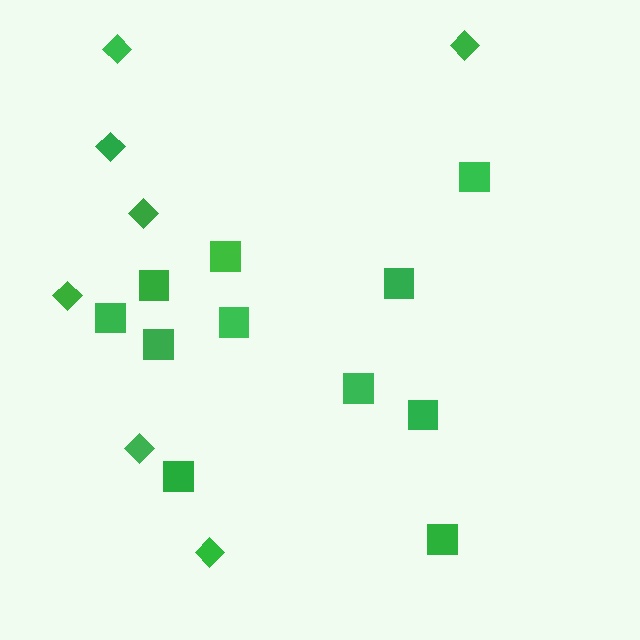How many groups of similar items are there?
There are 2 groups: one group of diamonds (7) and one group of squares (11).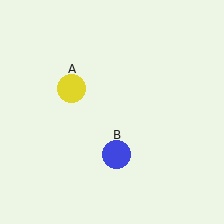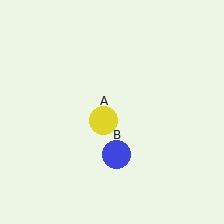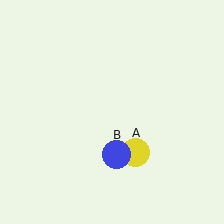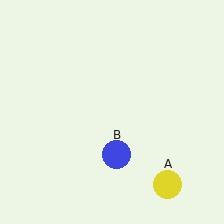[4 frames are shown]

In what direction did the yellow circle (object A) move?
The yellow circle (object A) moved down and to the right.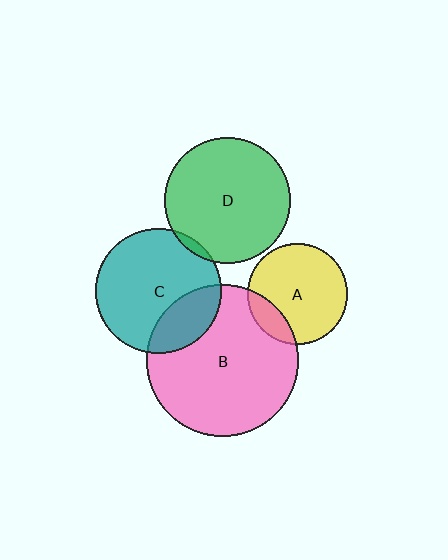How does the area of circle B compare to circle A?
Approximately 2.3 times.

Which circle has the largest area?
Circle B (pink).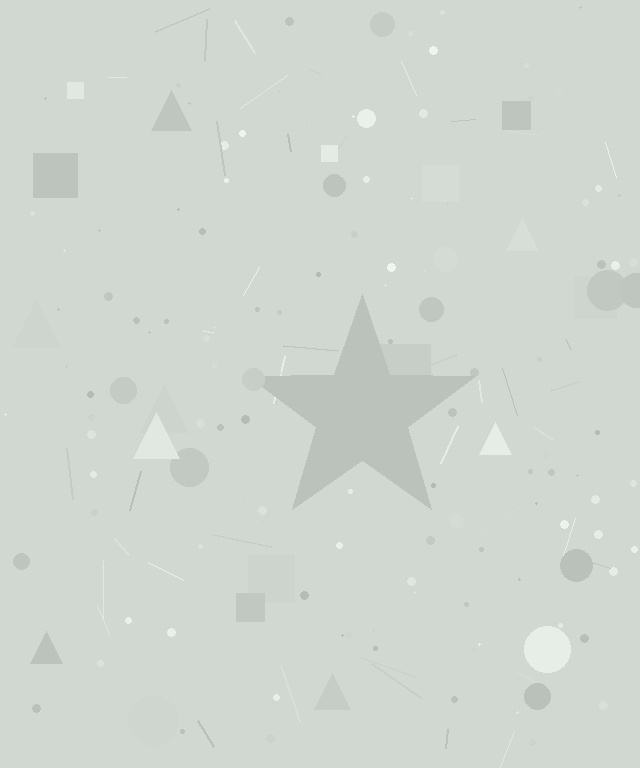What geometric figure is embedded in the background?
A star is embedded in the background.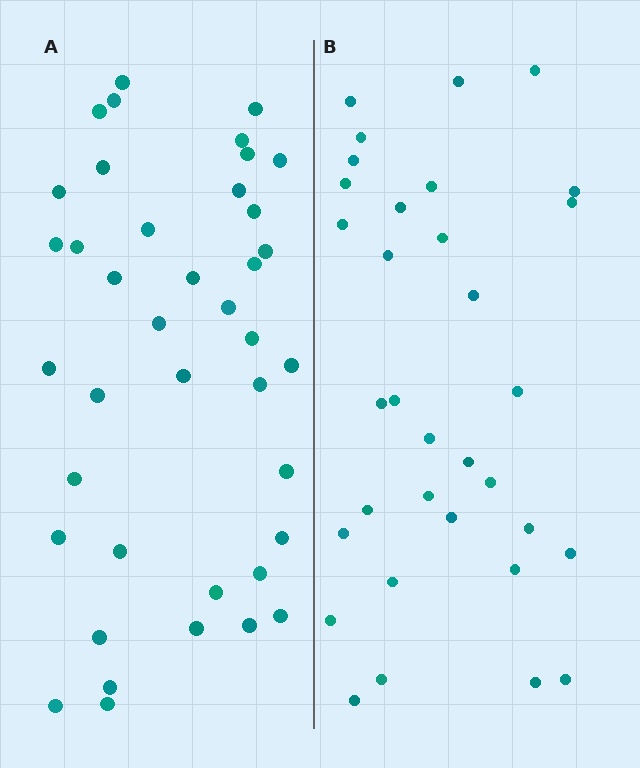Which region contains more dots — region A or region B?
Region A (the left region) has more dots.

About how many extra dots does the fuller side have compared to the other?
Region A has roughly 8 or so more dots than region B.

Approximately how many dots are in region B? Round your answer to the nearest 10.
About 30 dots. (The exact count is 33, which rounds to 30.)